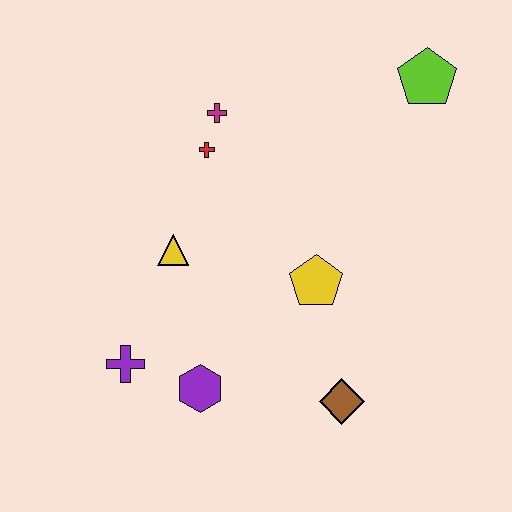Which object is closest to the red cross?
The magenta cross is closest to the red cross.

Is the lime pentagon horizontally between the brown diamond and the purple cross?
No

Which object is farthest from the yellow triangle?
The lime pentagon is farthest from the yellow triangle.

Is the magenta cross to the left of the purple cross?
No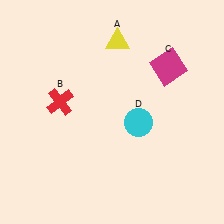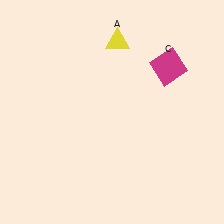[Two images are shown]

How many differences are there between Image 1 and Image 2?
There are 2 differences between the two images.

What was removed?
The cyan circle (D), the red cross (B) were removed in Image 2.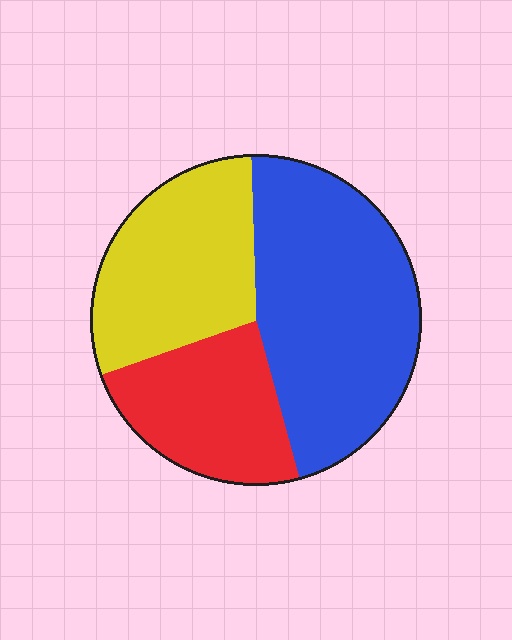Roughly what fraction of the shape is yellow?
Yellow covers around 30% of the shape.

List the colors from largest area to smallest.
From largest to smallest: blue, yellow, red.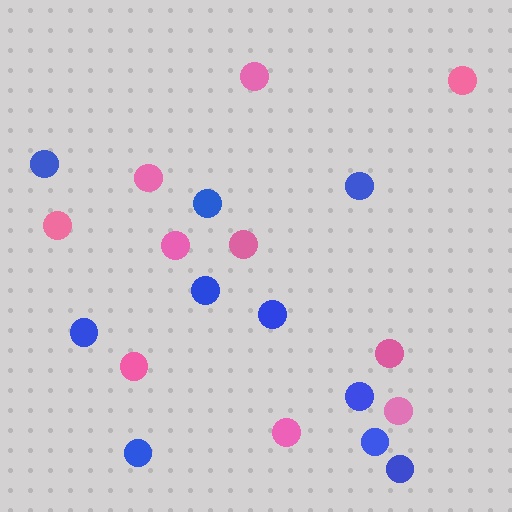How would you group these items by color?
There are 2 groups: one group of pink circles (10) and one group of blue circles (10).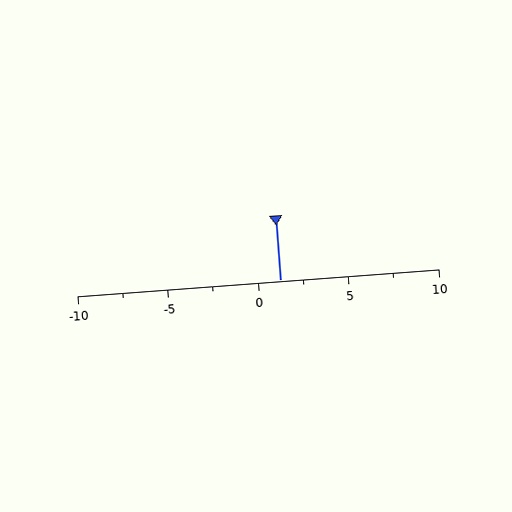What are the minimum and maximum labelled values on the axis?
The axis runs from -10 to 10.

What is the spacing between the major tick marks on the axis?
The major ticks are spaced 5 apart.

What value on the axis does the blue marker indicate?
The marker indicates approximately 1.2.